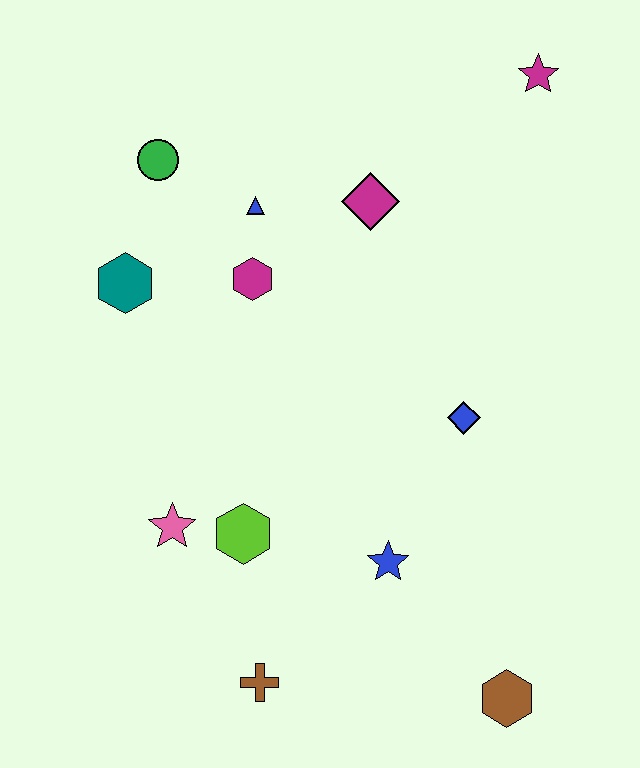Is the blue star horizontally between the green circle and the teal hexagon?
No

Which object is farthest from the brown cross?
The magenta star is farthest from the brown cross.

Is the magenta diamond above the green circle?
No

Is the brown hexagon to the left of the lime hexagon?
No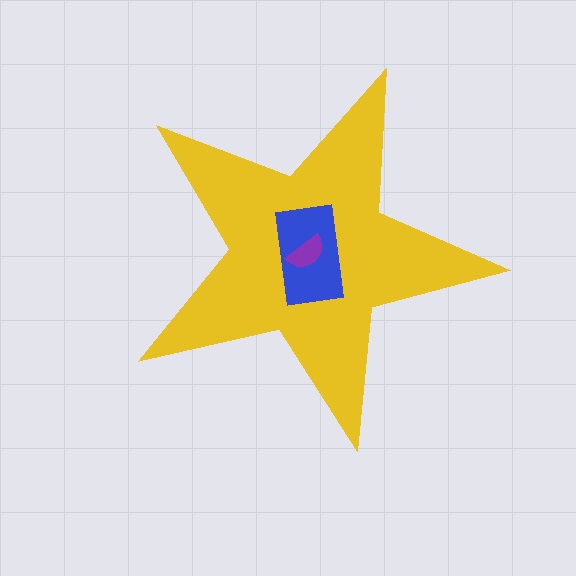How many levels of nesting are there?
3.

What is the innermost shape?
The purple semicircle.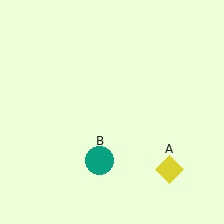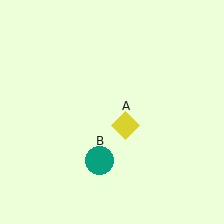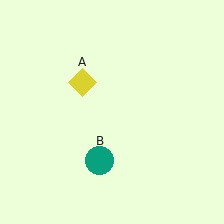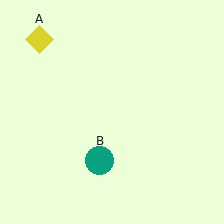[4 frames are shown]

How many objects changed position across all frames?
1 object changed position: yellow diamond (object A).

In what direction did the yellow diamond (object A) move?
The yellow diamond (object A) moved up and to the left.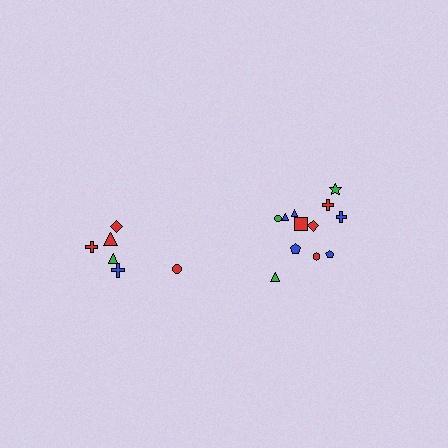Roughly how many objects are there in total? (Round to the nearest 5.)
Roughly 20 objects in total.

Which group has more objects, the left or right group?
The right group.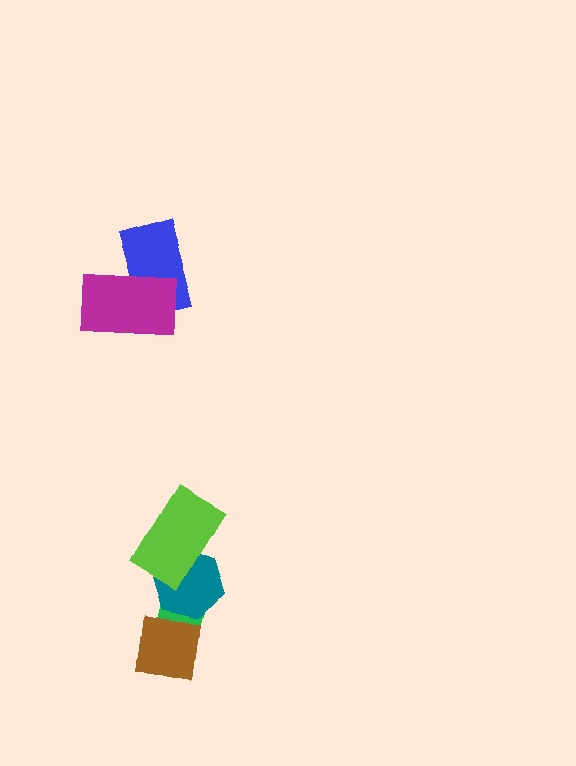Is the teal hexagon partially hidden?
Yes, it is partially covered by another shape.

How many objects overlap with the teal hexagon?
2 objects overlap with the teal hexagon.